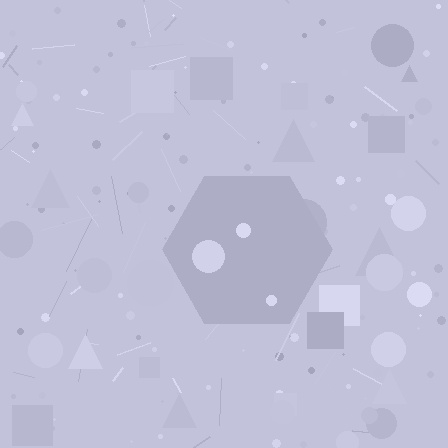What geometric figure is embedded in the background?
A hexagon is embedded in the background.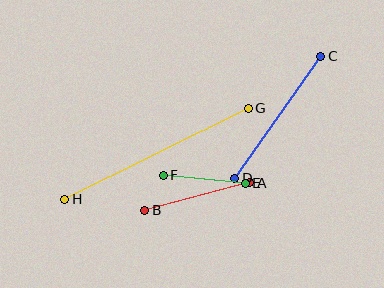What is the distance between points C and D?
The distance is approximately 149 pixels.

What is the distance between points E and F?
The distance is approximately 82 pixels.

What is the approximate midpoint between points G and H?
The midpoint is at approximately (156, 154) pixels.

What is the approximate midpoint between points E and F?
The midpoint is at approximately (204, 179) pixels.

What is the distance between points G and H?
The distance is approximately 205 pixels.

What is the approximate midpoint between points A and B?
The midpoint is at approximately (197, 197) pixels.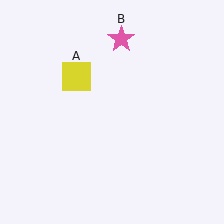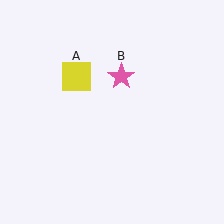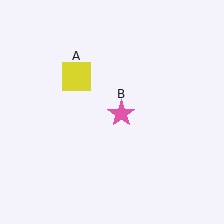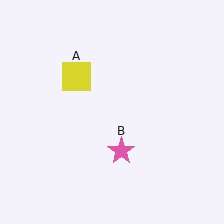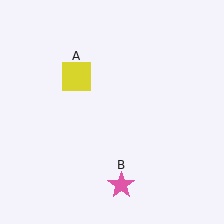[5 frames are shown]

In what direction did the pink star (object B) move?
The pink star (object B) moved down.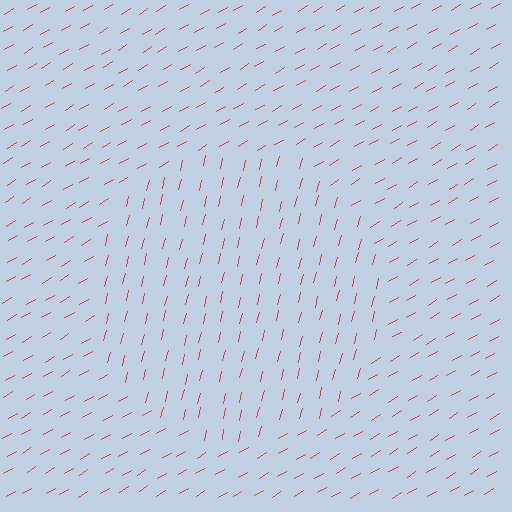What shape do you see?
I see a circle.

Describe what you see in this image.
The image is filled with small red line segments. A circle region in the image has lines oriented differently from the surrounding lines, creating a visible texture boundary.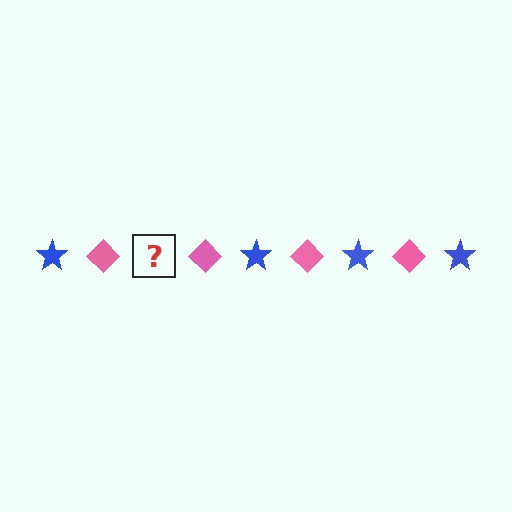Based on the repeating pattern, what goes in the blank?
The blank should be a blue star.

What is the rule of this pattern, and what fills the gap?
The rule is that the pattern alternates between blue star and pink diamond. The gap should be filled with a blue star.